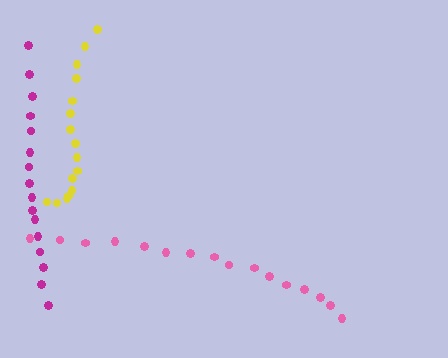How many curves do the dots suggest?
There are 3 distinct paths.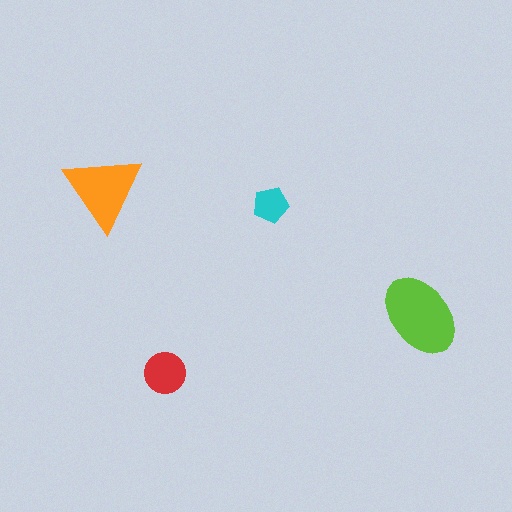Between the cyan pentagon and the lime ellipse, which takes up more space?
The lime ellipse.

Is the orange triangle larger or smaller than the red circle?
Larger.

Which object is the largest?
The lime ellipse.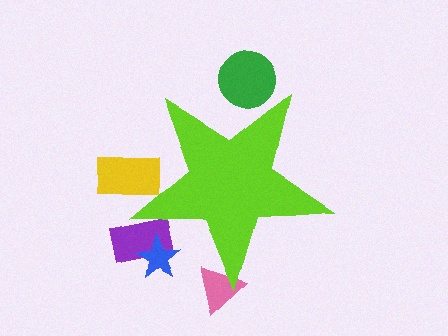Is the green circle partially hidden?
Yes, the green circle is partially hidden behind the lime star.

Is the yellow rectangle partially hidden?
Yes, the yellow rectangle is partially hidden behind the lime star.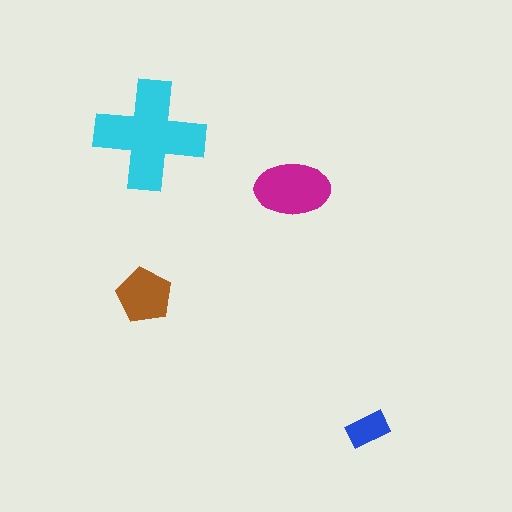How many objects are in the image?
There are 4 objects in the image.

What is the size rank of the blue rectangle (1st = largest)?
4th.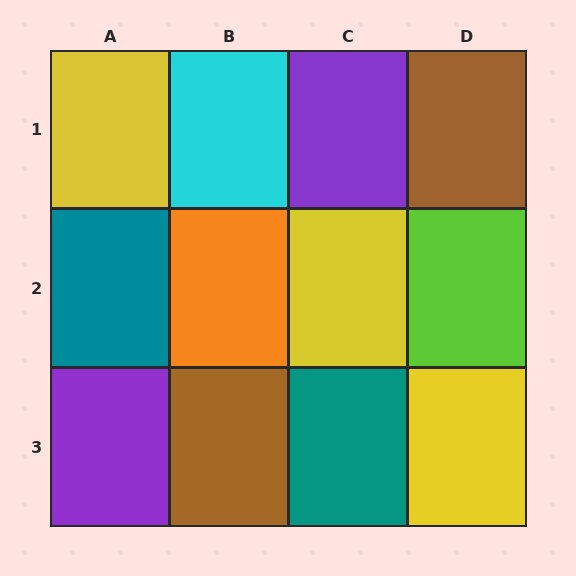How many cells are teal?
2 cells are teal.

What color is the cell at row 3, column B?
Brown.